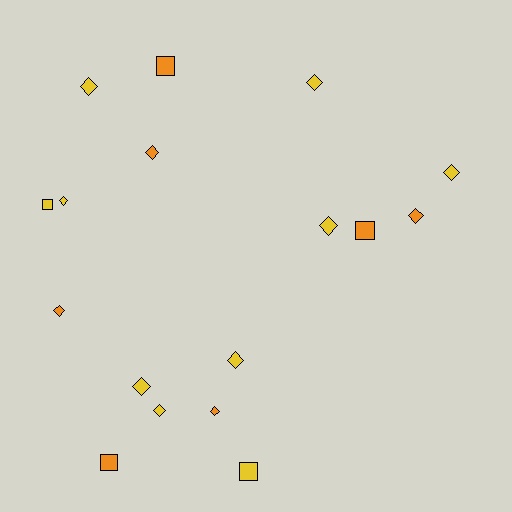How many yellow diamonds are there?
There are 8 yellow diamonds.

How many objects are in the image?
There are 17 objects.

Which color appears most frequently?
Yellow, with 10 objects.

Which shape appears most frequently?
Diamond, with 12 objects.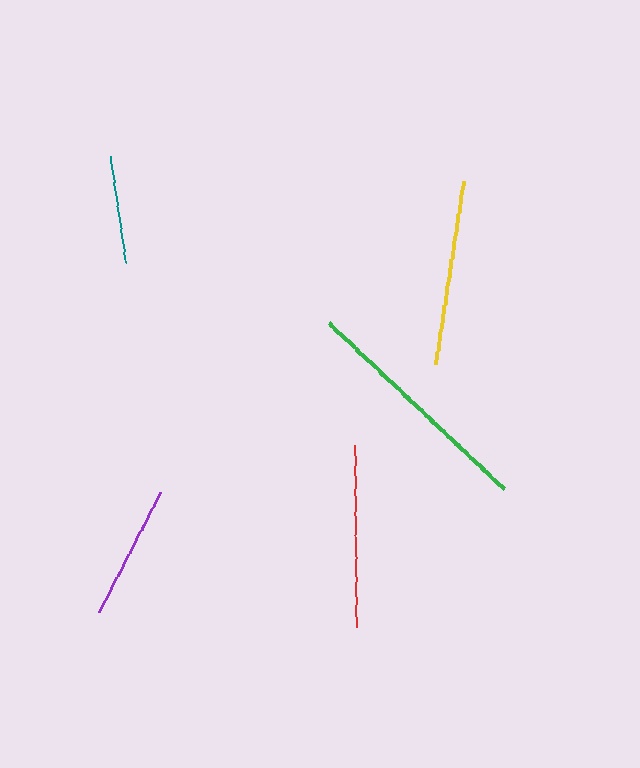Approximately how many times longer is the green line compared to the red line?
The green line is approximately 1.3 times the length of the red line.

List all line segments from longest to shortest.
From longest to shortest: green, yellow, red, purple, teal.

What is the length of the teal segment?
The teal segment is approximately 107 pixels long.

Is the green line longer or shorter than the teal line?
The green line is longer than the teal line.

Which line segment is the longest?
The green line is the longest at approximately 242 pixels.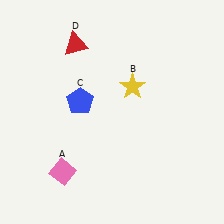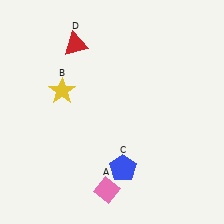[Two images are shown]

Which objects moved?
The objects that moved are: the pink diamond (A), the yellow star (B), the blue pentagon (C).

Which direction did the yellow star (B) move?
The yellow star (B) moved left.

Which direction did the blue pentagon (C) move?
The blue pentagon (C) moved down.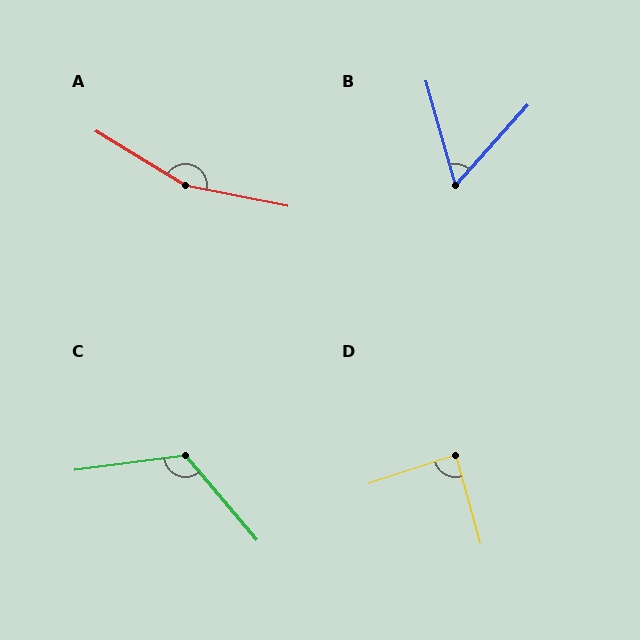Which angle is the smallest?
B, at approximately 58 degrees.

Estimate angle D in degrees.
Approximately 88 degrees.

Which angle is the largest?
A, at approximately 160 degrees.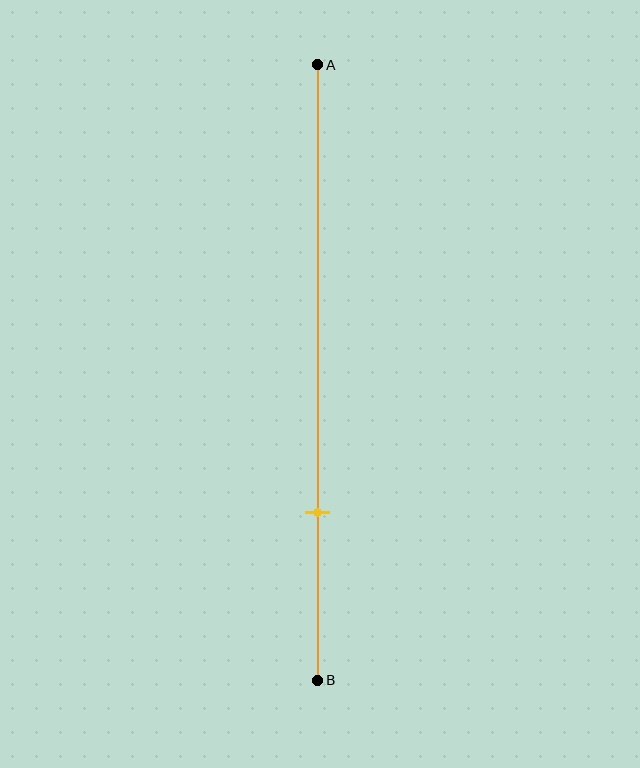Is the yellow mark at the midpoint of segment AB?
No, the mark is at about 75% from A, not at the 50% midpoint.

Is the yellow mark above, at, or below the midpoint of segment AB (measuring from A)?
The yellow mark is below the midpoint of segment AB.